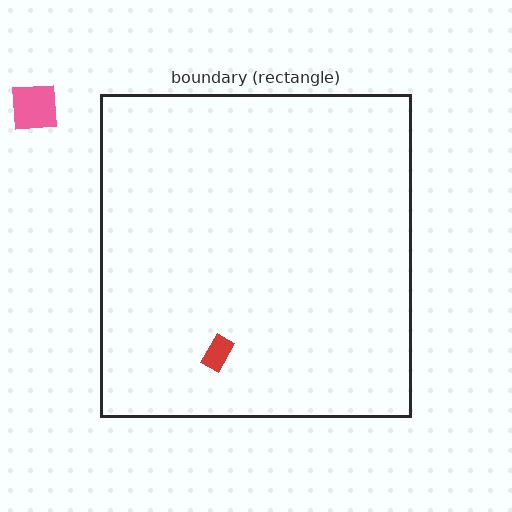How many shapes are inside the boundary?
1 inside, 1 outside.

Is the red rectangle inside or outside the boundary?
Inside.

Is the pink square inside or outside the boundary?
Outside.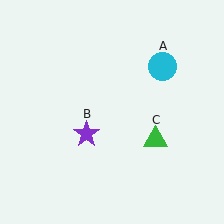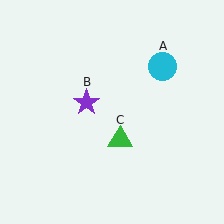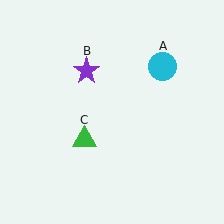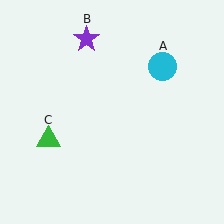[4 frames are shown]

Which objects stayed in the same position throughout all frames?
Cyan circle (object A) remained stationary.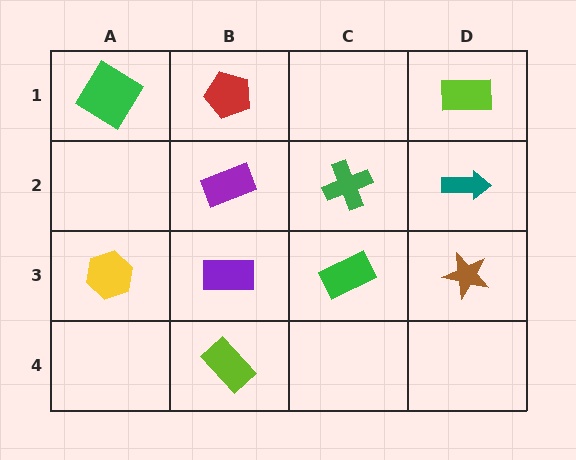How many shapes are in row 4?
1 shape.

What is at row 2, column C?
A green cross.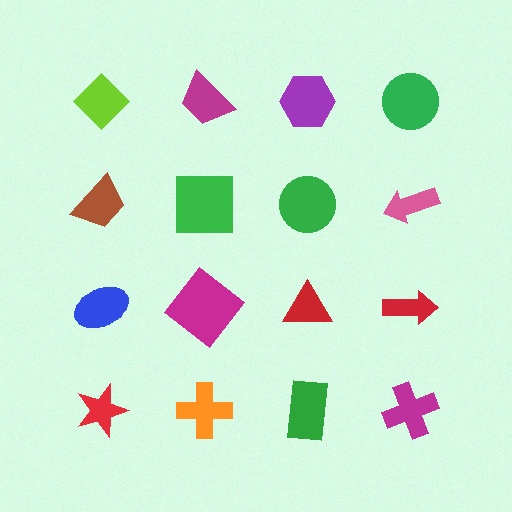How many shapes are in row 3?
4 shapes.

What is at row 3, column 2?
A magenta diamond.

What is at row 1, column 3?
A purple hexagon.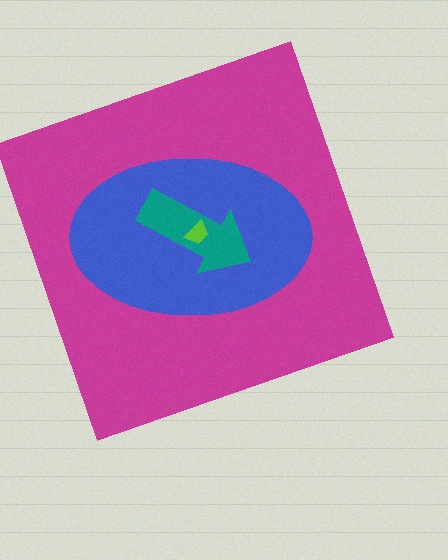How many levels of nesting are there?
4.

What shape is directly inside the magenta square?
The blue ellipse.